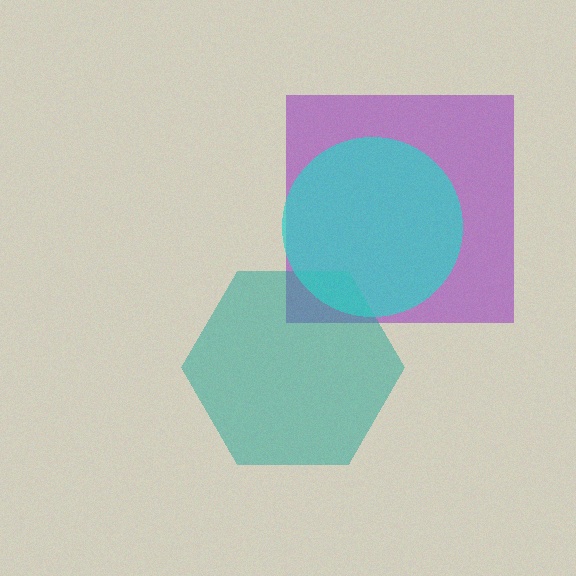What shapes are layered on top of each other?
The layered shapes are: a purple square, a teal hexagon, a cyan circle.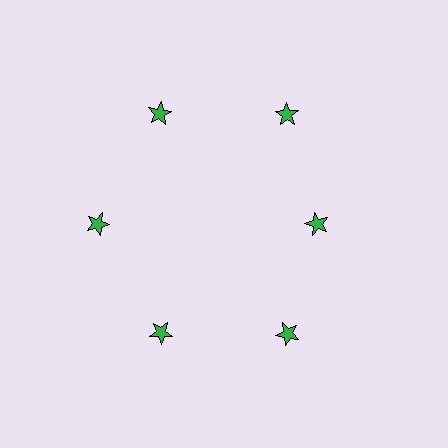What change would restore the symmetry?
The symmetry would be restored by moving it outward, back onto the ring so that all 6 stars sit at equal angles and equal distance from the center.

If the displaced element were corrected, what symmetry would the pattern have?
It would have 6-fold rotational symmetry — the pattern would map onto itself every 60 degrees.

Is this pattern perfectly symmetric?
No. The 6 green stars are arranged in a ring, but one element near the 3 o'clock position is pulled inward toward the center, breaking the 6-fold rotational symmetry.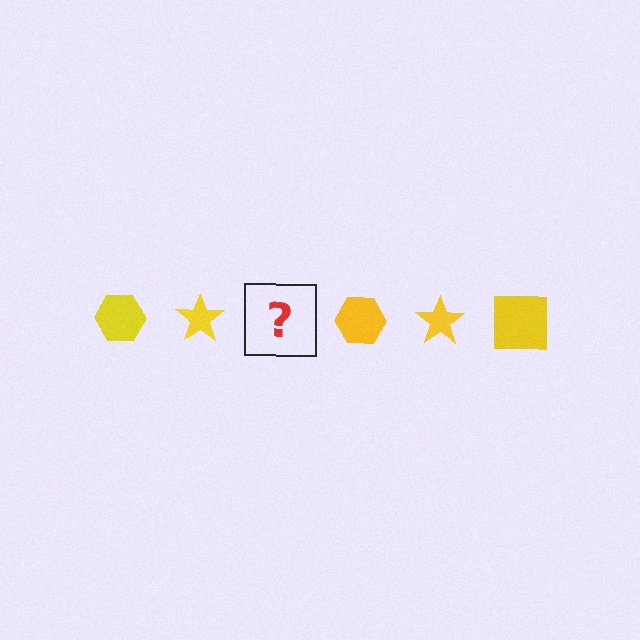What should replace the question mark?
The question mark should be replaced with a yellow square.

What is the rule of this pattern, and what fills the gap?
The rule is that the pattern cycles through hexagon, star, square shapes in yellow. The gap should be filled with a yellow square.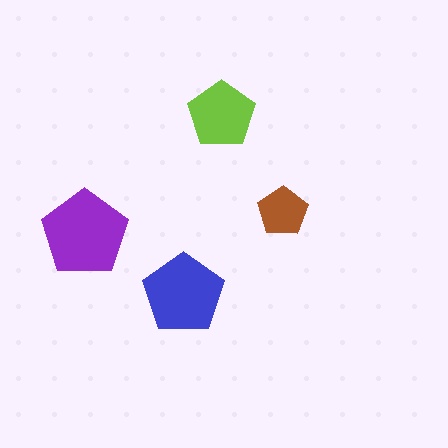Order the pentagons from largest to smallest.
the purple one, the blue one, the lime one, the brown one.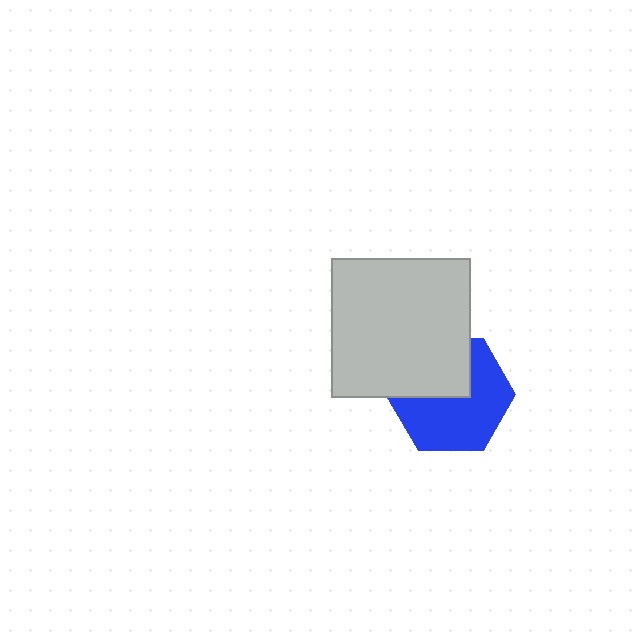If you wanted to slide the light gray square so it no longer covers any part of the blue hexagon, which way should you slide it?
Slide it up — that is the most direct way to separate the two shapes.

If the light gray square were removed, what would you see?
You would see the complete blue hexagon.